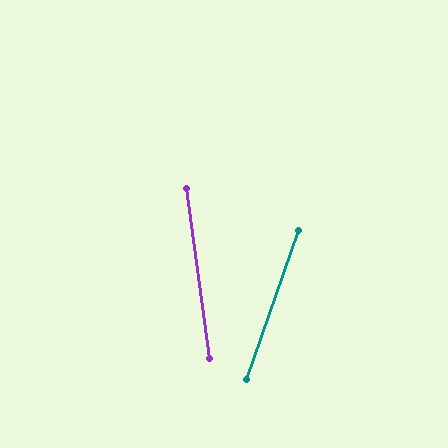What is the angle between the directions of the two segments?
Approximately 27 degrees.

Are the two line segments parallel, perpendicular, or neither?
Neither parallel nor perpendicular — they differ by about 27°.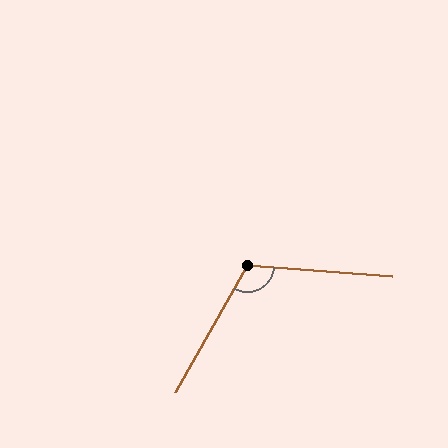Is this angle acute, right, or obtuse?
It is obtuse.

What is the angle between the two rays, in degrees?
Approximately 115 degrees.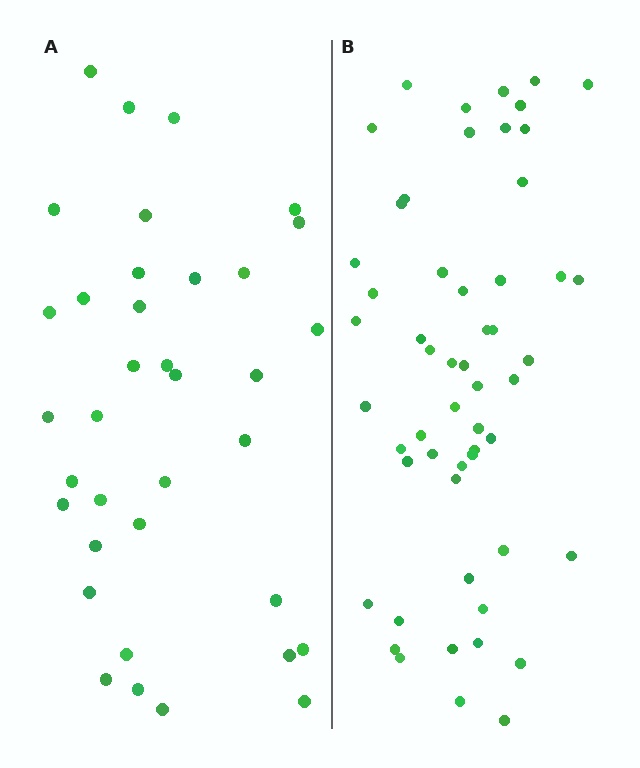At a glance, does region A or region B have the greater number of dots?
Region B (the right region) has more dots.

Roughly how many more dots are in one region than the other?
Region B has approximately 20 more dots than region A.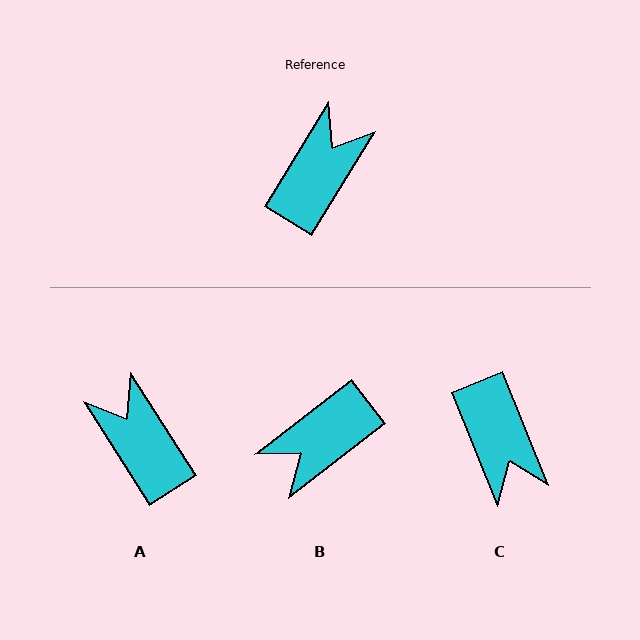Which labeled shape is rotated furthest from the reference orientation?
B, about 159 degrees away.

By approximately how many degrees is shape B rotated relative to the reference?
Approximately 159 degrees counter-clockwise.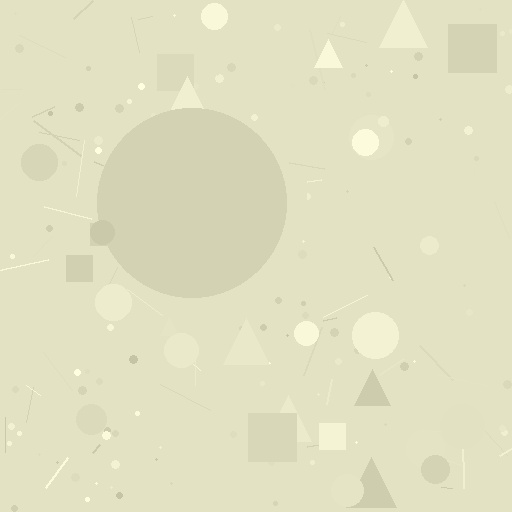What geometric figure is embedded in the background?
A circle is embedded in the background.